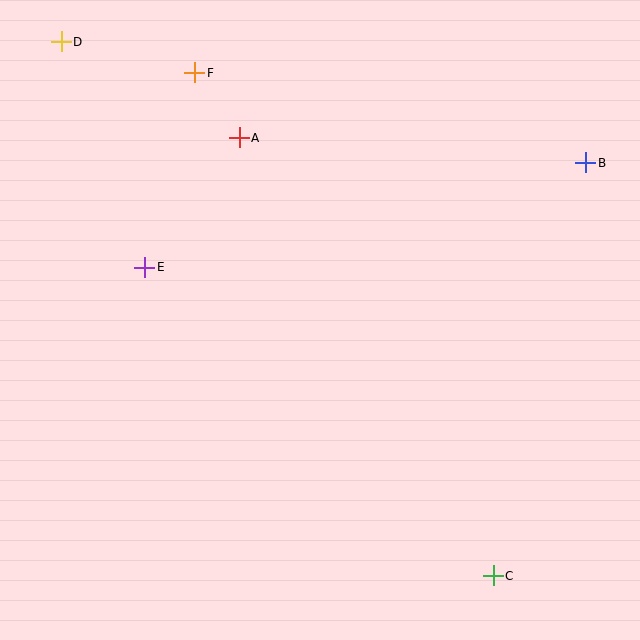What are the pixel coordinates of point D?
Point D is at (61, 42).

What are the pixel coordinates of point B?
Point B is at (586, 163).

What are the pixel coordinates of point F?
Point F is at (195, 73).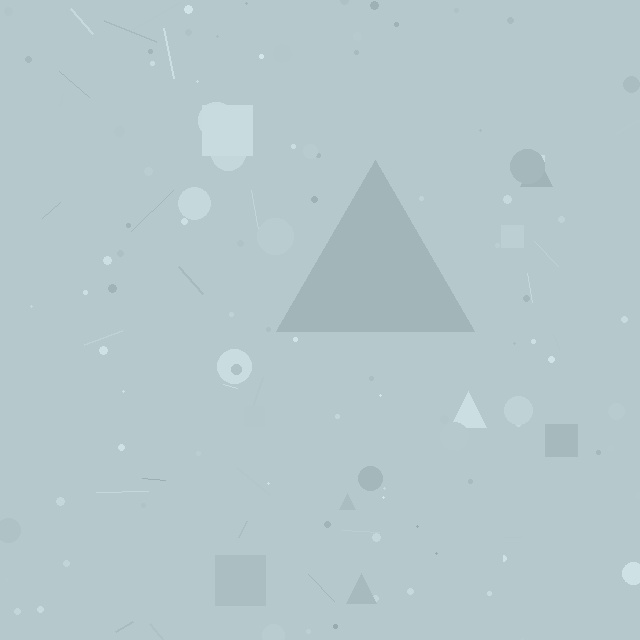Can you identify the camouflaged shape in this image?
The camouflaged shape is a triangle.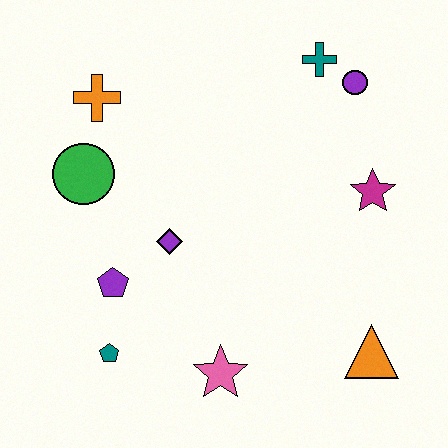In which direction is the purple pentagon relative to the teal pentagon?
The purple pentagon is above the teal pentagon.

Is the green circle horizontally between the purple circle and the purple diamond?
No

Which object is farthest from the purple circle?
The teal pentagon is farthest from the purple circle.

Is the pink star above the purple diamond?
No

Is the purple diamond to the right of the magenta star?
No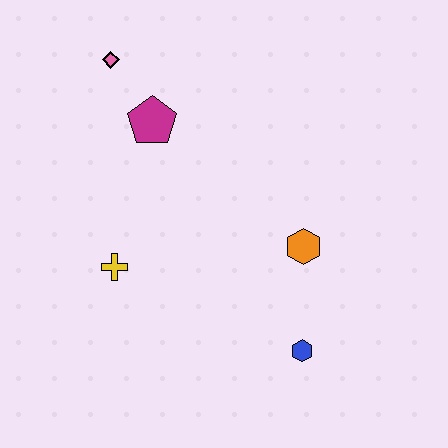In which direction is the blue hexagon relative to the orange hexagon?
The blue hexagon is below the orange hexagon.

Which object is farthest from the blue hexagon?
The pink diamond is farthest from the blue hexagon.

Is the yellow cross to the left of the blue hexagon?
Yes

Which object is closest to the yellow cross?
The magenta pentagon is closest to the yellow cross.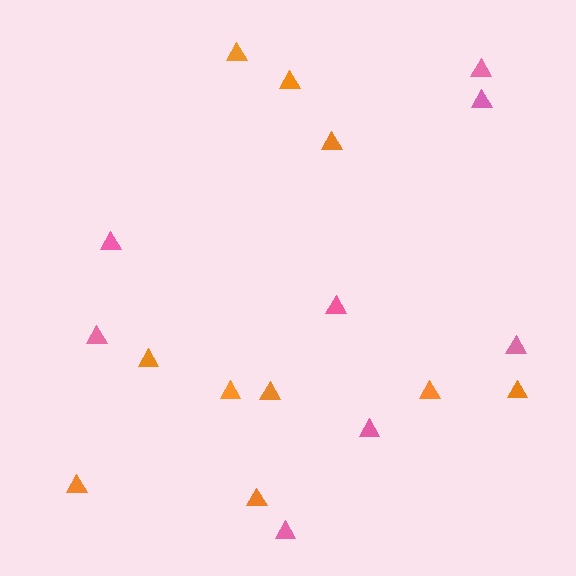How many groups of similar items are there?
There are 2 groups: one group of pink triangles (8) and one group of orange triangles (10).